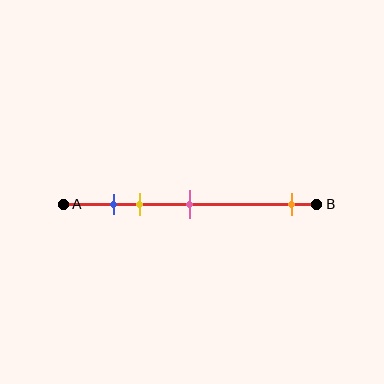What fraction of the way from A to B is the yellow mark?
The yellow mark is approximately 30% (0.3) of the way from A to B.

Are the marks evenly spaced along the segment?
No, the marks are not evenly spaced.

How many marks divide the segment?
There are 4 marks dividing the segment.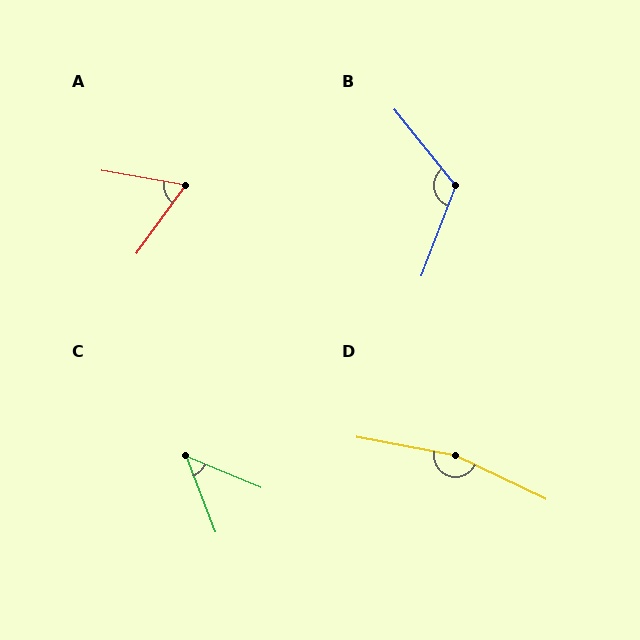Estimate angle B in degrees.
Approximately 121 degrees.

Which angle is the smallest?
C, at approximately 47 degrees.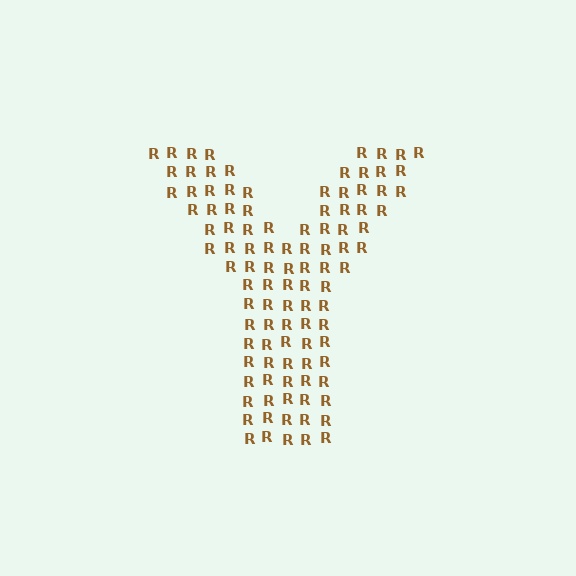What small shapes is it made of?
It is made of small letter R's.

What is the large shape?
The large shape is the letter Y.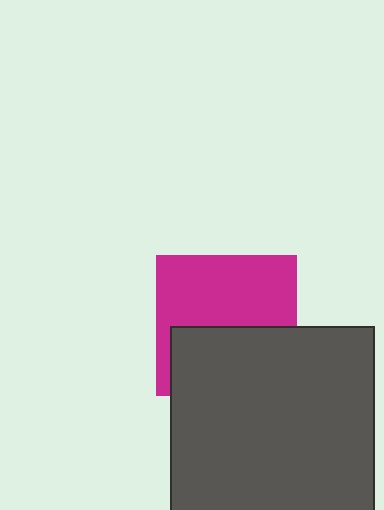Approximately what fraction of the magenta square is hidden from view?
Roughly 45% of the magenta square is hidden behind the dark gray square.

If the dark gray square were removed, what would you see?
You would see the complete magenta square.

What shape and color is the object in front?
The object in front is a dark gray square.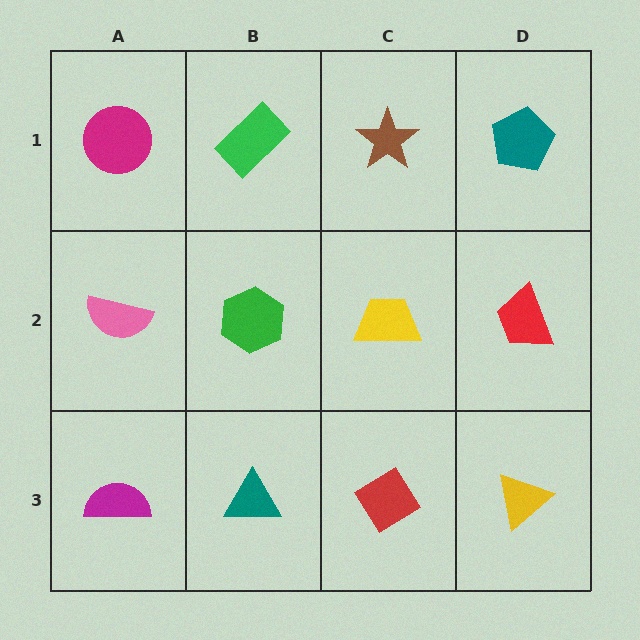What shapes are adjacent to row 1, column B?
A green hexagon (row 2, column B), a magenta circle (row 1, column A), a brown star (row 1, column C).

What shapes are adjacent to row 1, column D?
A red trapezoid (row 2, column D), a brown star (row 1, column C).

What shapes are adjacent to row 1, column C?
A yellow trapezoid (row 2, column C), a green rectangle (row 1, column B), a teal pentagon (row 1, column D).